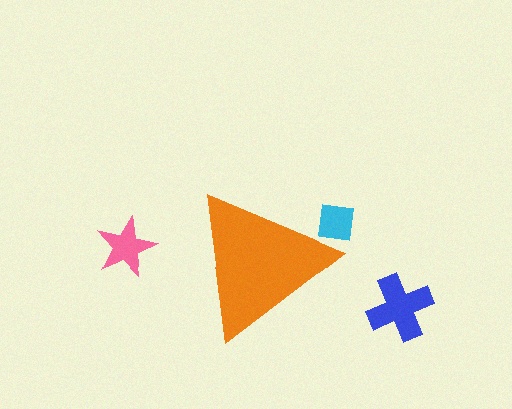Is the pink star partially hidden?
No, the pink star is fully visible.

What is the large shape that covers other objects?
An orange triangle.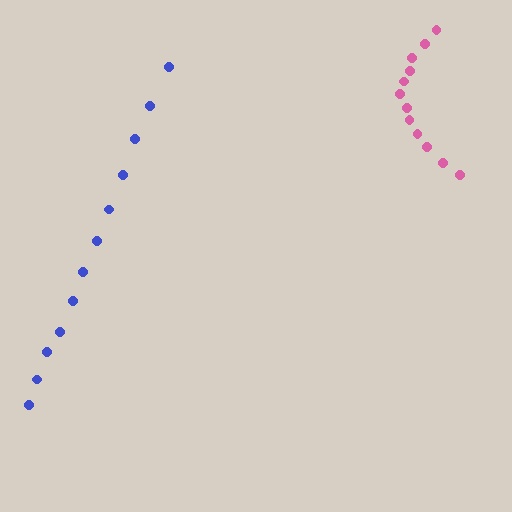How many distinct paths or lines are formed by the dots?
There are 2 distinct paths.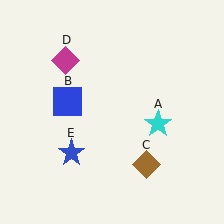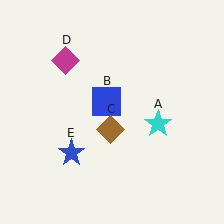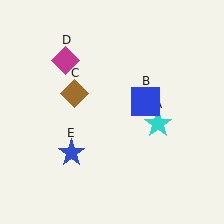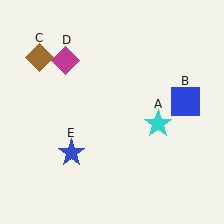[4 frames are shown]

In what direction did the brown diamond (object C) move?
The brown diamond (object C) moved up and to the left.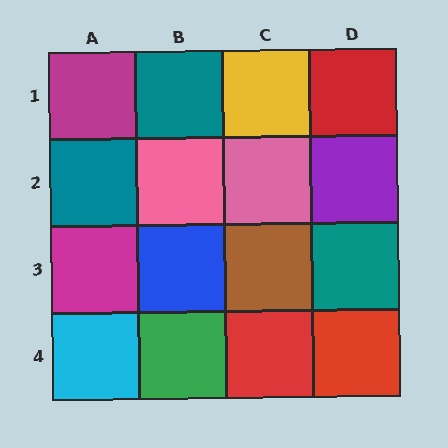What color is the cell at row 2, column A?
Teal.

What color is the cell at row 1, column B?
Teal.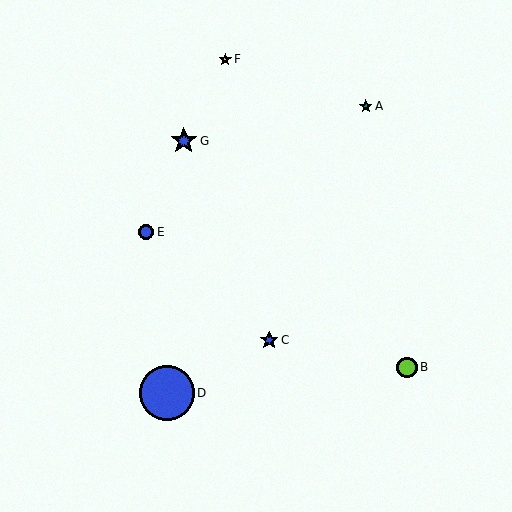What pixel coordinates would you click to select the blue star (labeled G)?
Click at (184, 141) to select the blue star G.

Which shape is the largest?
The blue circle (labeled D) is the largest.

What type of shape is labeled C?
Shape C is a blue star.